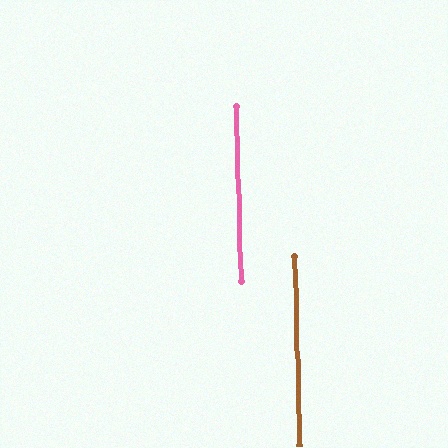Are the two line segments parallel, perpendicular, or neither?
Parallel — their directions differ by only 0.2°.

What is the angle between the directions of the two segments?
Approximately 0 degrees.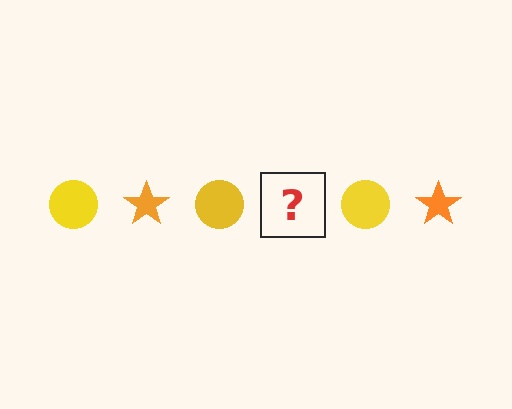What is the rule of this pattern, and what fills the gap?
The rule is that the pattern alternates between yellow circle and orange star. The gap should be filled with an orange star.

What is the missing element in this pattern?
The missing element is an orange star.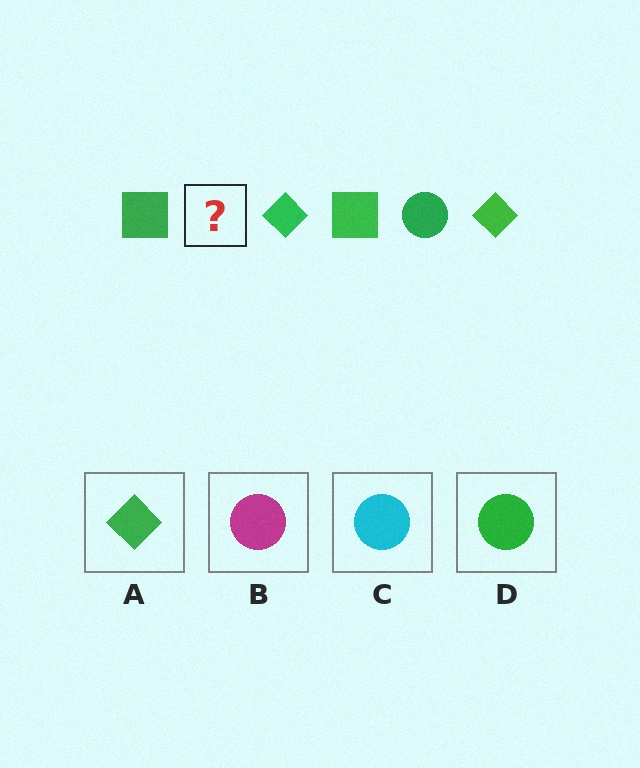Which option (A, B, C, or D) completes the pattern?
D.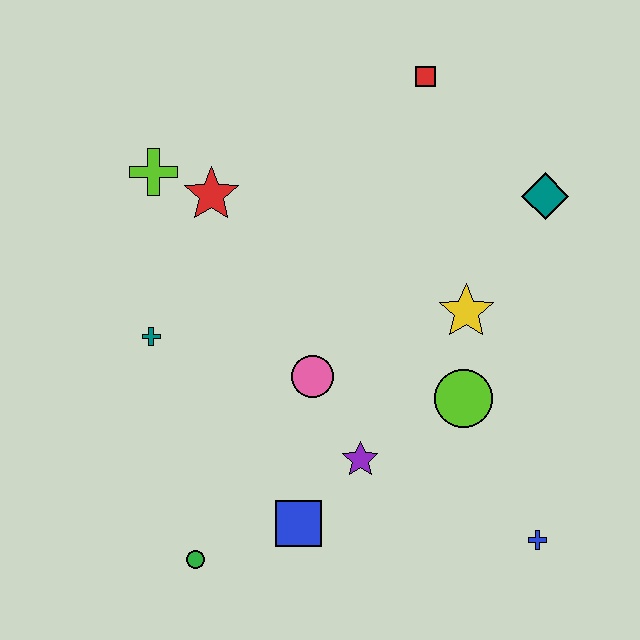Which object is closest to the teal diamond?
The yellow star is closest to the teal diamond.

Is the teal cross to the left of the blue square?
Yes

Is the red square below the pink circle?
No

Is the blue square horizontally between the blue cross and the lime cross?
Yes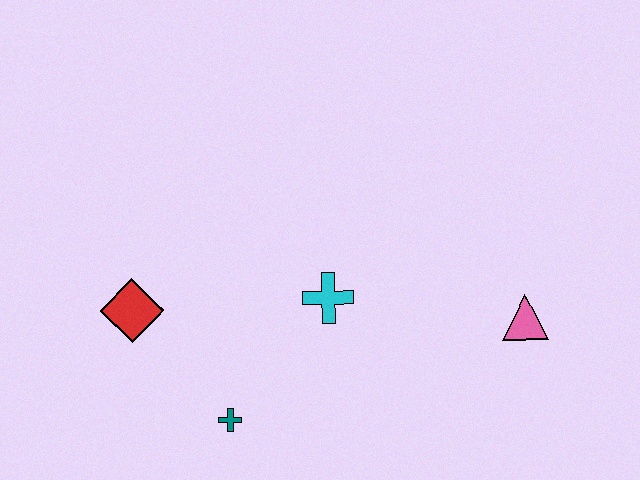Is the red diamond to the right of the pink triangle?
No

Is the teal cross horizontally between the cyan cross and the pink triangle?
No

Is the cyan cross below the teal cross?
No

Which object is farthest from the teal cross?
The pink triangle is farthest from the teal cross.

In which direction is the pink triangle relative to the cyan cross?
The pink triangle is to the right of the cyan cross.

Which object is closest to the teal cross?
The red diamond is closest to the teal cross.